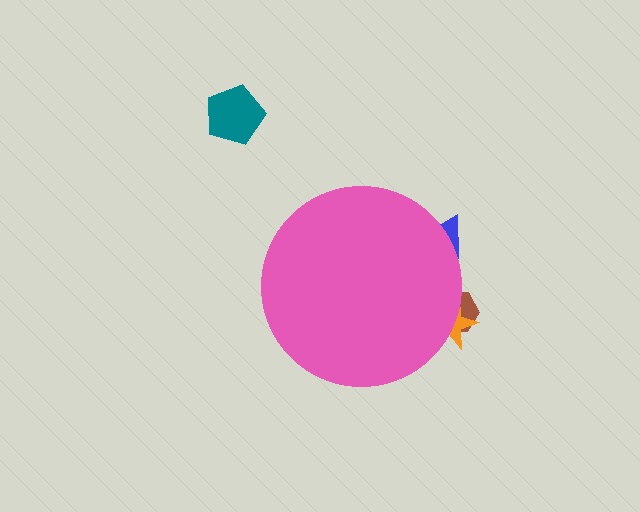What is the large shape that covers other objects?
A pink circle.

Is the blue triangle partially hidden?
Yes, the blue triangle is partially hidden behind the pink circle.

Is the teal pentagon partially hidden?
No, the teal pentagon is fully visible.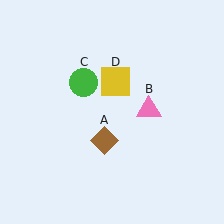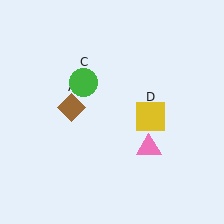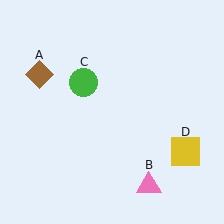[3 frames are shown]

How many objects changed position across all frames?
3 objects changed position: brown diamond (object A), pink triangle (object B), yellow square (object D).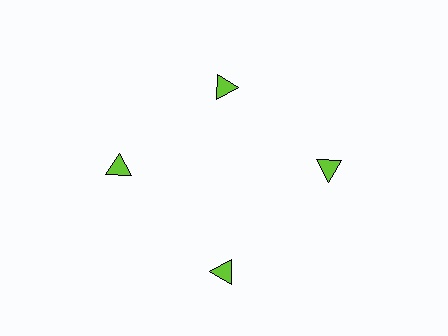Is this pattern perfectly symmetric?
No. The 4 lime triangles are arranged in a ring, but one element near the 12 o'clock position is pulled inward toward the center, breaking the 4-fold rotational symmetry.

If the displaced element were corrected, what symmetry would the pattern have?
It would have 4-fold rotational symmetry — the pattern would map onto itself every 90 degrees.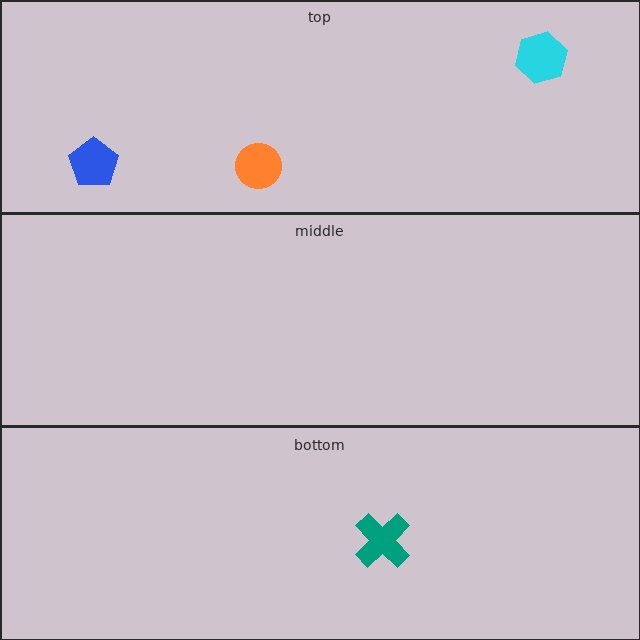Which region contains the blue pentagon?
The top region.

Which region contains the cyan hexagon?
The top region.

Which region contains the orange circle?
The top region.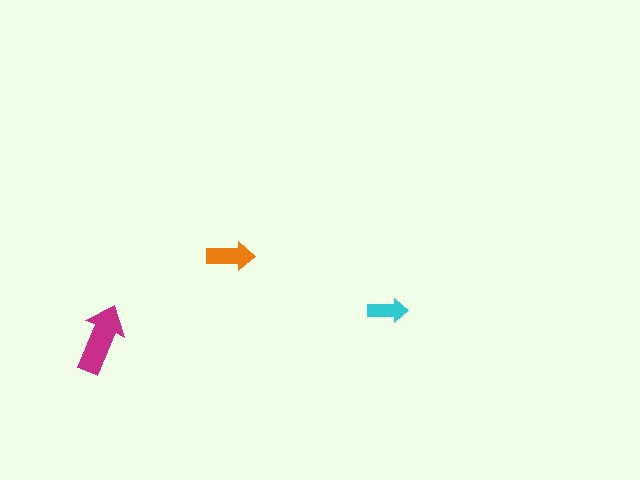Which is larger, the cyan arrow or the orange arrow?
The orange one.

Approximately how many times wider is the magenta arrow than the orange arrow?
About 1.5 times wider.